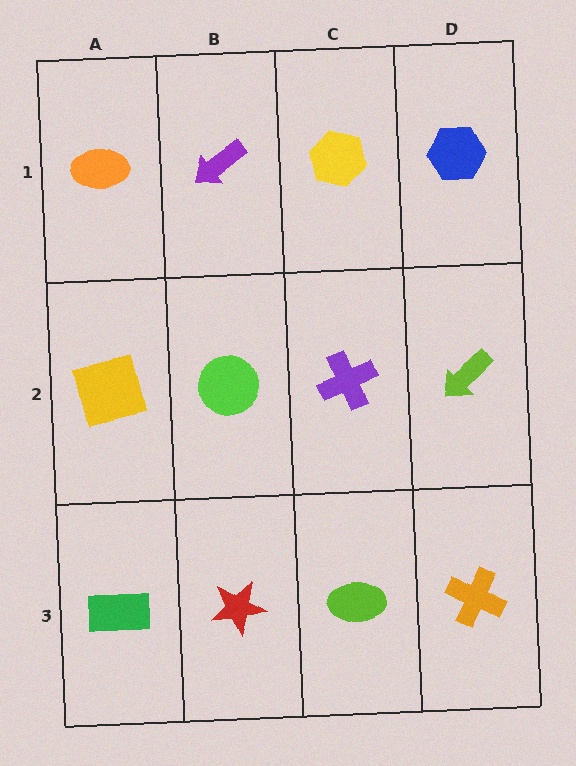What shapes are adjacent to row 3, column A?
A yellow square (row 2, column A), a red star (row 3, column B).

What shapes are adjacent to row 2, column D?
A blue hexagon (row 1, column D), an orange cross (row 3, column D), a purple cross (row 2, column C).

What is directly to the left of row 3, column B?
A green rectangle.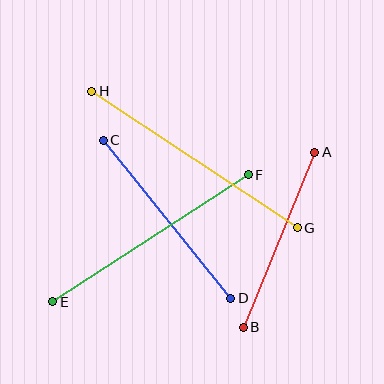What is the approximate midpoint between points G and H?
The midpoint is at approximately (194, 159) pixels.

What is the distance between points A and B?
The distance is approximately 189 pixels.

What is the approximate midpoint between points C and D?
The midpoint is at approximately (167, 219) pixels.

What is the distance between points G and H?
The distance is approximately 247 pixels.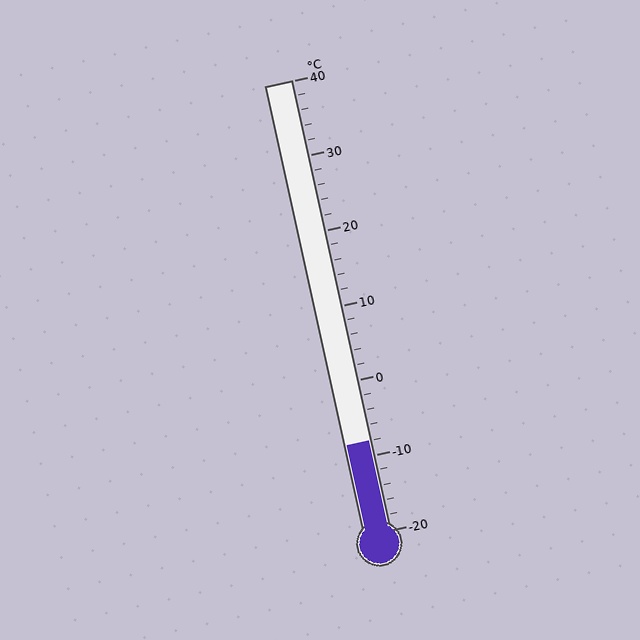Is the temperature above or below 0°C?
The temperature is below 0°C.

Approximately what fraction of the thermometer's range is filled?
The thermometer is filled to approximately 20% of its range.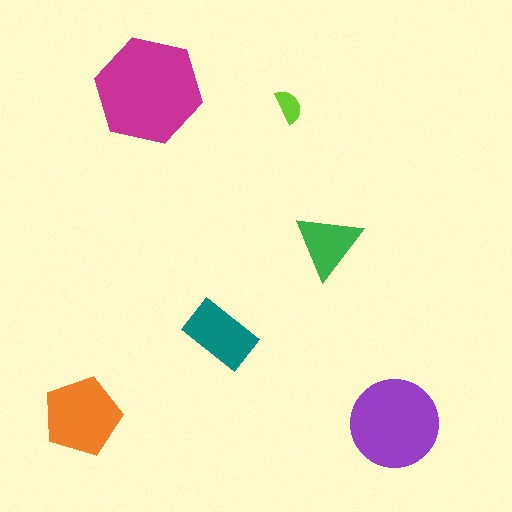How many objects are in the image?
There are 6 objects in the image.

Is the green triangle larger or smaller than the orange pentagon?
Smaller.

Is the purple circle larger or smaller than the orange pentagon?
Larger.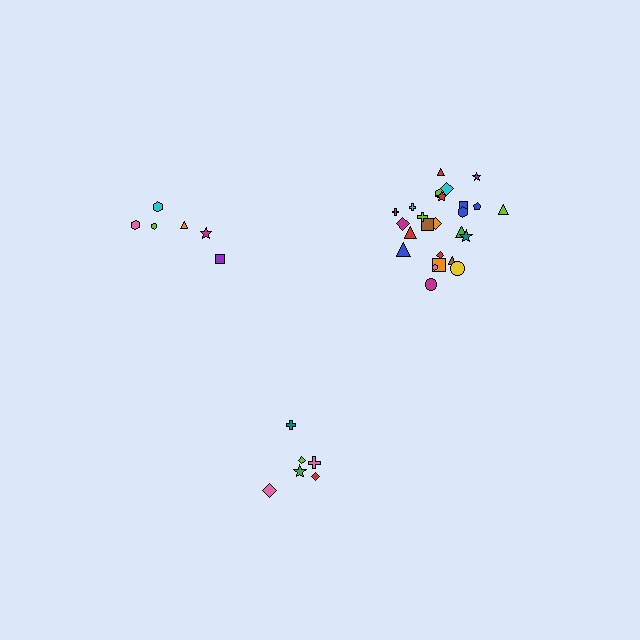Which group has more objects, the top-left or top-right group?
The top-right group.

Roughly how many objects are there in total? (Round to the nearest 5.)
Roughly 35 objects in total.